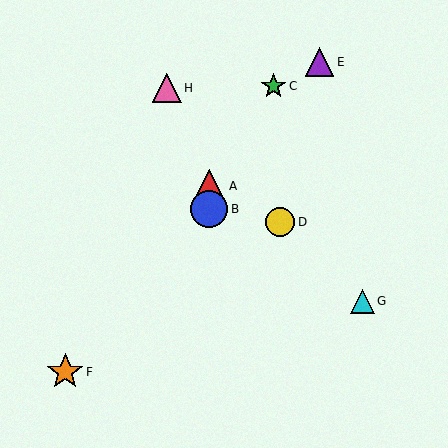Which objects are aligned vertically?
Objects A, B are aligned vertically.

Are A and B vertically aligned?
Yes, both are at x≈209.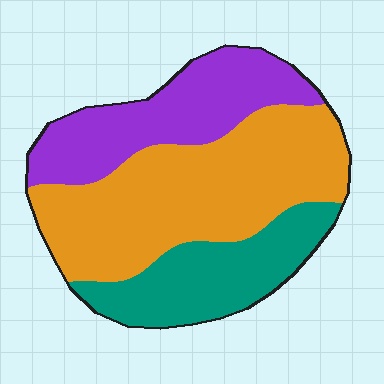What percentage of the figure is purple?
Purple covers 28% of the figure.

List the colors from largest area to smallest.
From largest to smallest: orange, purple, teal.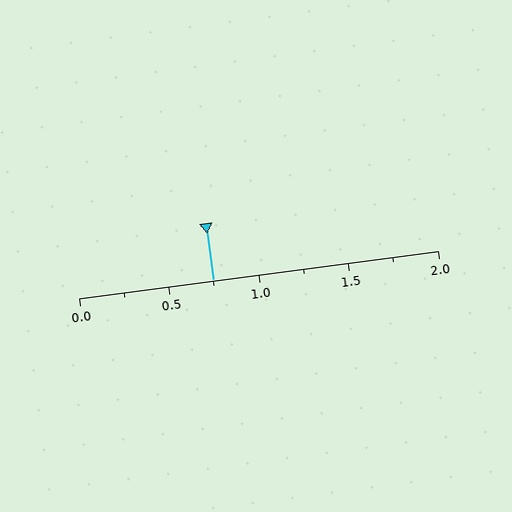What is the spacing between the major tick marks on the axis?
The major ticks are spaced 0.5 apart.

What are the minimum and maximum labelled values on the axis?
The axis runs from 0.0 to 2.0.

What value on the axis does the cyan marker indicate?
The marker indicates approximately 0.75.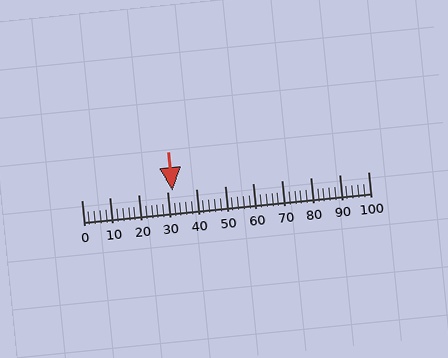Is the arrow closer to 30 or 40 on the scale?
The arrow is closer to 30.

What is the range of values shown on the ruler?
The ruler shows values from 0 to 100.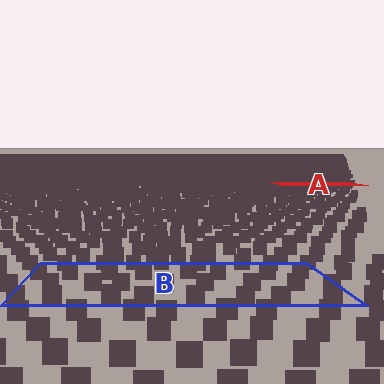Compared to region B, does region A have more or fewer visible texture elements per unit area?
Region A has more texture elements per unit area — they are packed more densely because it is farther away.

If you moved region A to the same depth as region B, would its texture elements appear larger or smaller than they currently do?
They would appear larger. At a closer depth, the same texture elements are projected at a bigger on-screen size.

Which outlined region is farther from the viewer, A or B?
Region A is farther from the viewer — the texture elements inside it appear smaller and more densely packed.